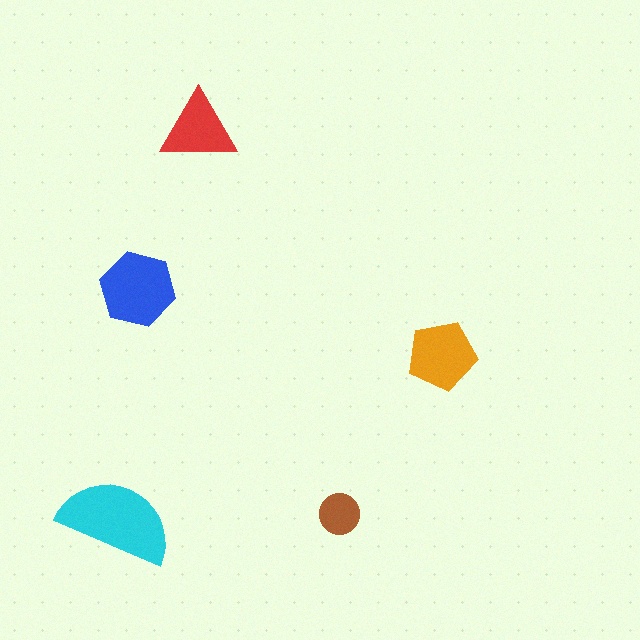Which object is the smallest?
The brown circle.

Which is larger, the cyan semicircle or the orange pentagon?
The cyan semicircle.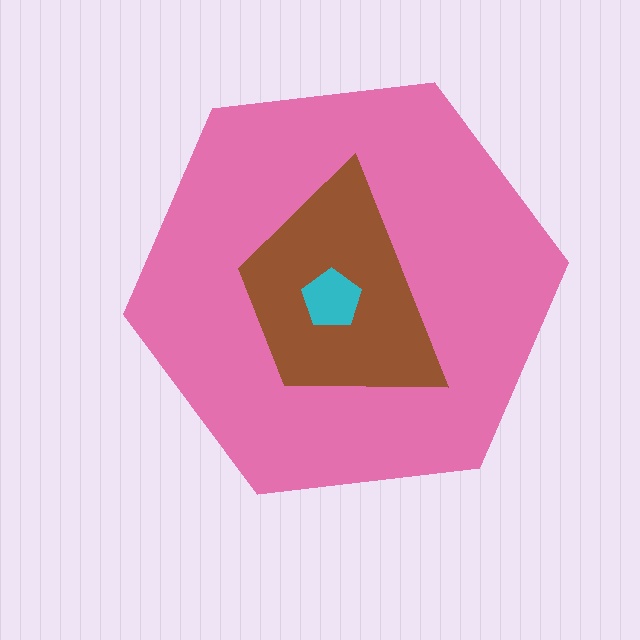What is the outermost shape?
The pink hexagon.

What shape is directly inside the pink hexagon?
The brown trapezoid.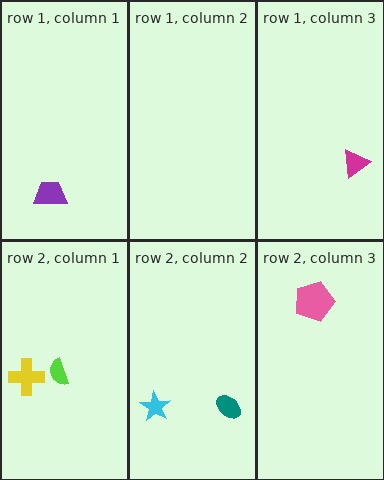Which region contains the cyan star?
The row 2, column 2 region.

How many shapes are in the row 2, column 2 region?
2.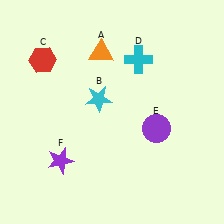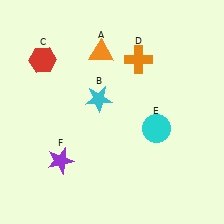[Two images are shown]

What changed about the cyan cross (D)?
In Image 1, D is cyan. In Image 2, it changed to orange.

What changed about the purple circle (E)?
In Image 1, E is purple. In Image 2, it changed to cyan.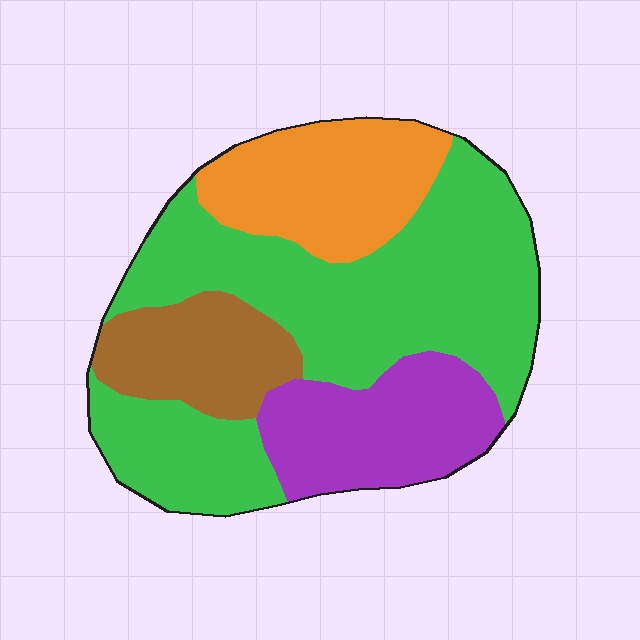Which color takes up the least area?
Brown, at roughly 15%.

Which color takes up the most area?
Green, at roughly 50%.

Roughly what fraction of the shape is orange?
Orange covers 18% of the shape.